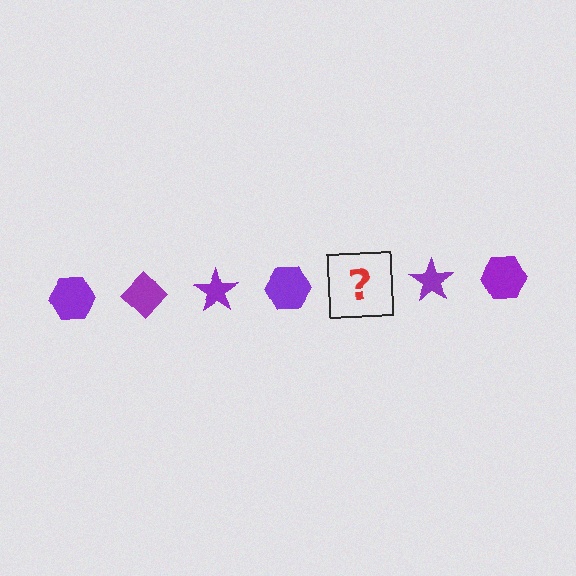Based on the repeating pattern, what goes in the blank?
The blank should be a purple diamond.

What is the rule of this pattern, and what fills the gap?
The rule is that the pattern cycles through hexagon, diamond, star shapes in purple. The gap should be filled with a purple diamond.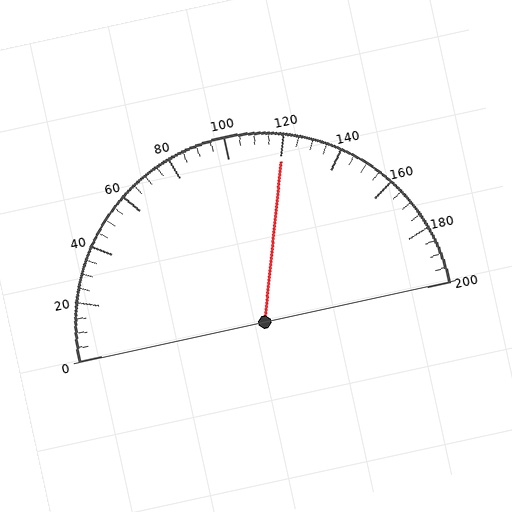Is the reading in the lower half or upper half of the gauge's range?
The reading is in the upper half of the range (0 to 200).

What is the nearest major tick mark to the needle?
The nearest major tick mark is 120.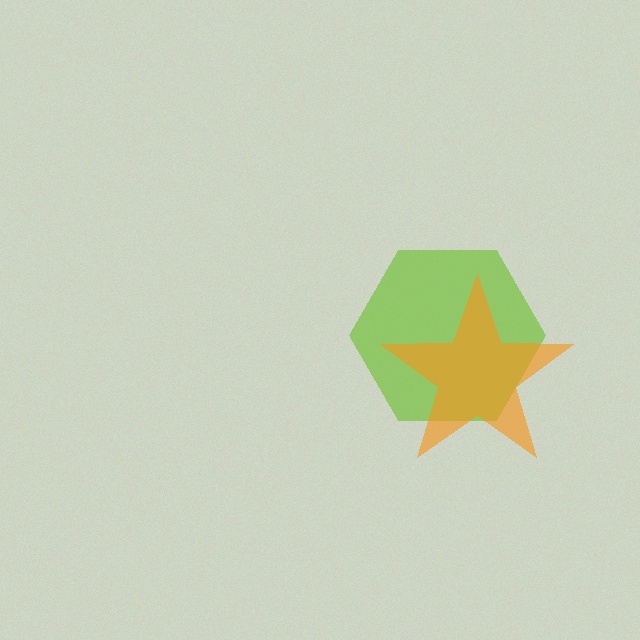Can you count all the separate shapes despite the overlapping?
Yes, there are 2 separate shapes.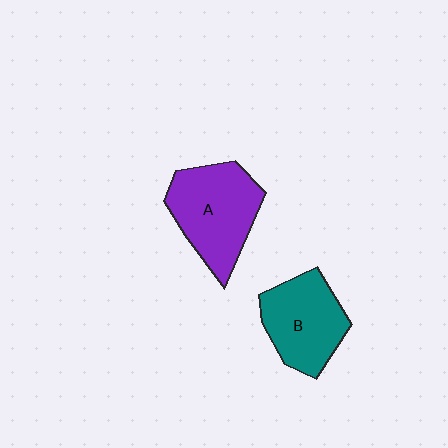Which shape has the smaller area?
Shape B (teal).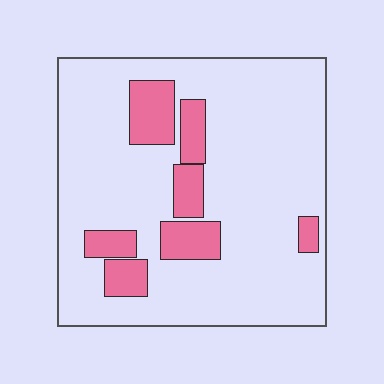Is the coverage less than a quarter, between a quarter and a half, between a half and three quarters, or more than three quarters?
Less than a quarter.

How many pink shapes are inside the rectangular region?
7.